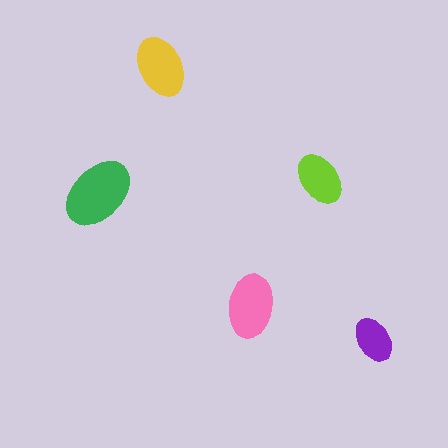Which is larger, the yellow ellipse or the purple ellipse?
The yellow one.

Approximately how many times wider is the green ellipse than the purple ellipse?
About 1.5 times wider.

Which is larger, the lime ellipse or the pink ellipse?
The pink one.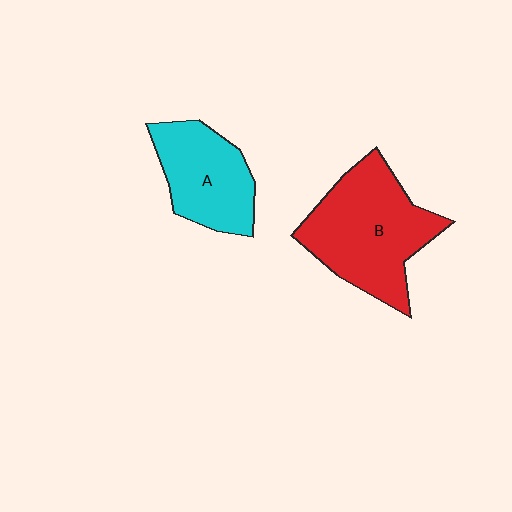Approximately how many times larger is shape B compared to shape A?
Approximately 1.5 times.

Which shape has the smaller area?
Shape A (cyan).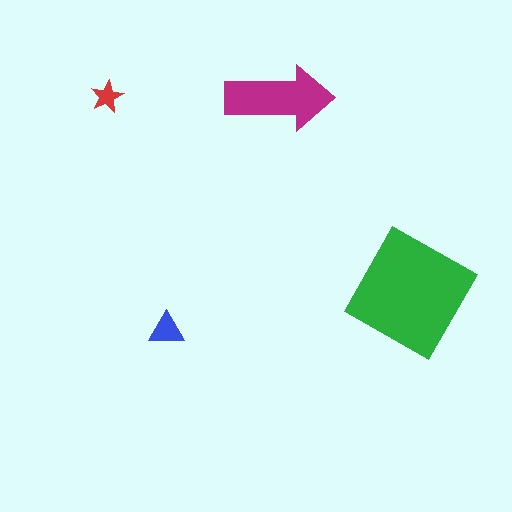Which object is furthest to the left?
The red star is leftmost.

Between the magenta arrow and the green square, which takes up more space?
The green square.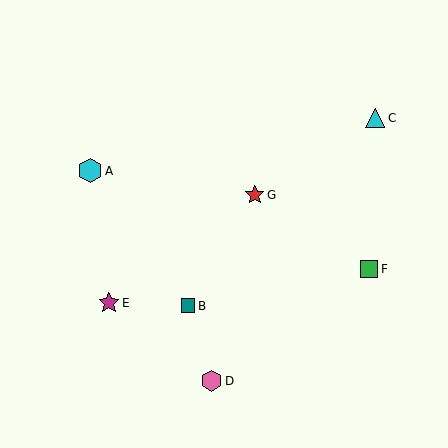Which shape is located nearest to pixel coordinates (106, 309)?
The magenta star (labeled E) at (109, 303) is nearest to that location.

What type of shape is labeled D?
Shape D is a pink hexagon.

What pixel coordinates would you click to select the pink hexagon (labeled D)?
Click at (211, 381) to select the pink hexagon D.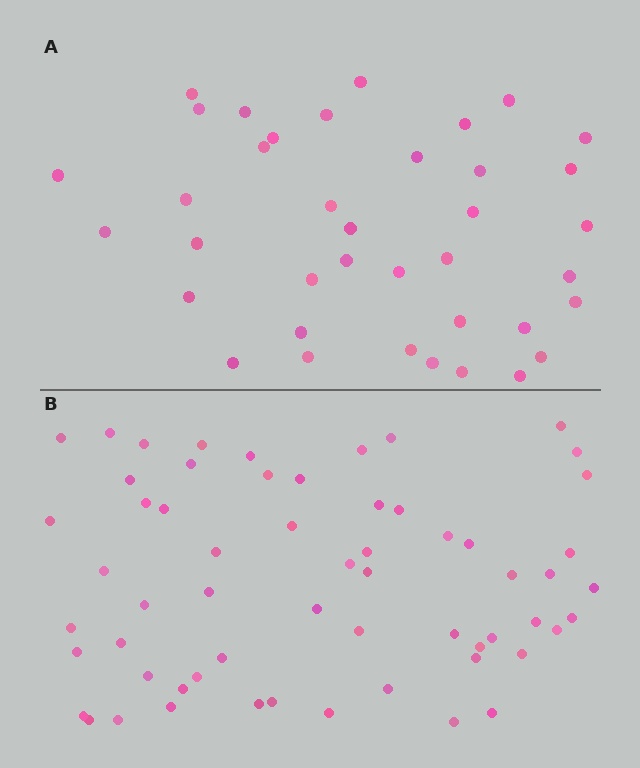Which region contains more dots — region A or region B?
Region B (the bottom region) has more dots.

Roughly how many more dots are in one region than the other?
Region B has approximately 20 more dots than region A.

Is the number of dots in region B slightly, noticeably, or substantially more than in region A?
Region B has substantially more. The ratio is roughly 1.6 to 1.